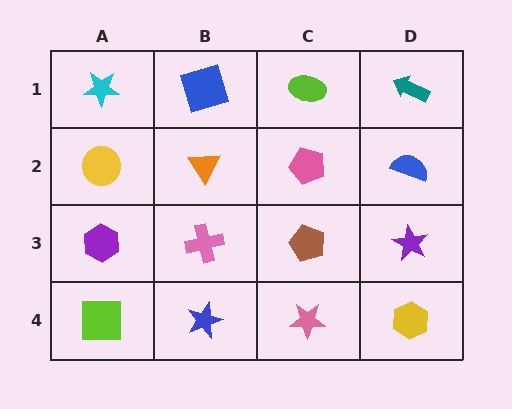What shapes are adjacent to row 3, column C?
A pink pentagon (row 2, column C), a pink star (row 4, column C), a pink cross (row 3, column B), a purple star (row 3, column D).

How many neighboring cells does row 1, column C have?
3.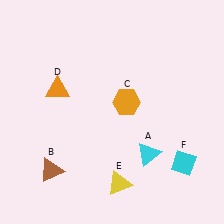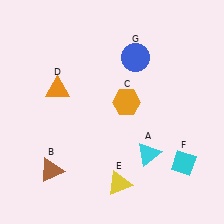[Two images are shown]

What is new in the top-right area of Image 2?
A blue circle (G) was added in the top-right area of Image 2.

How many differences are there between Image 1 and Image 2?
There is 1 difference between the two images.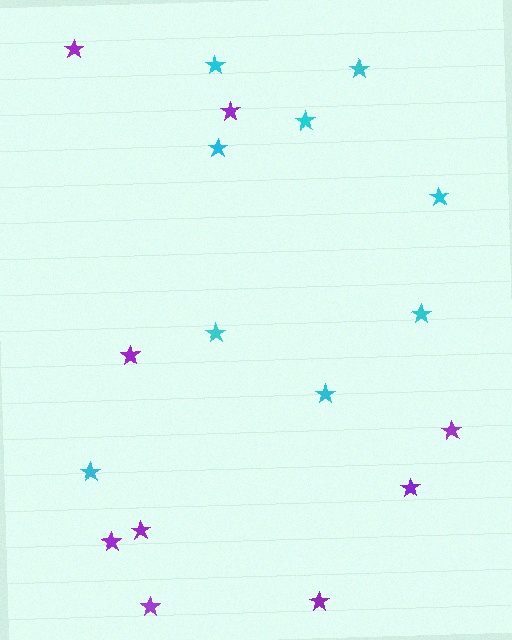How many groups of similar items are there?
There are 2 groups: one group of purple stars (9) and one group of cyan stars (9).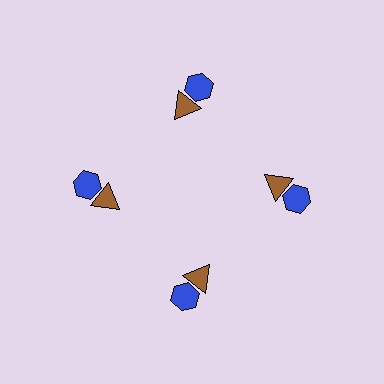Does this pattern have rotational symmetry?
Yes, this pattern has 4-fold rotational symmetry. It looks the same after rotating 90 degrees around the center.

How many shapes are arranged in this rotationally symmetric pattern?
There are 8 shapes, arranged in 4 groups of 2.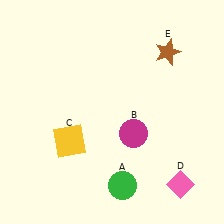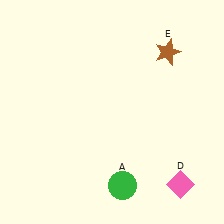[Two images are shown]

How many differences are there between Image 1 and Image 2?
There are 2 differences between the two images.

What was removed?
The yellow square (C), the magenta circle (B) were removed in Image 2.